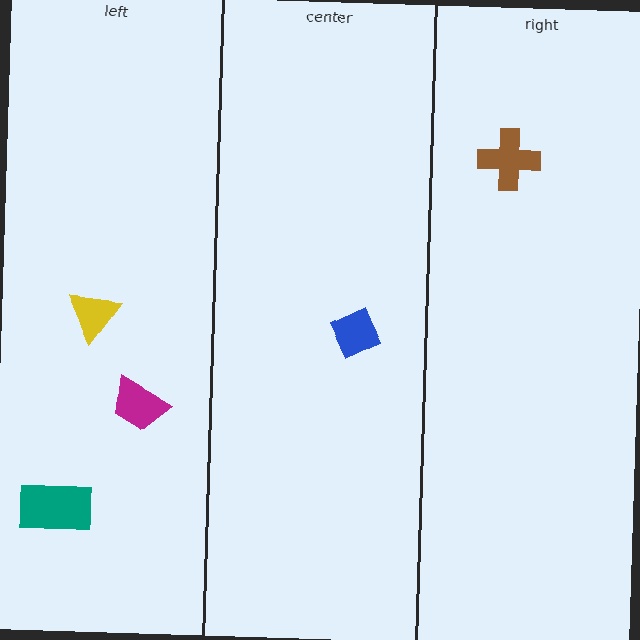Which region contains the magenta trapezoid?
The left region.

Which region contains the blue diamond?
The center region.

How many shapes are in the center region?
1.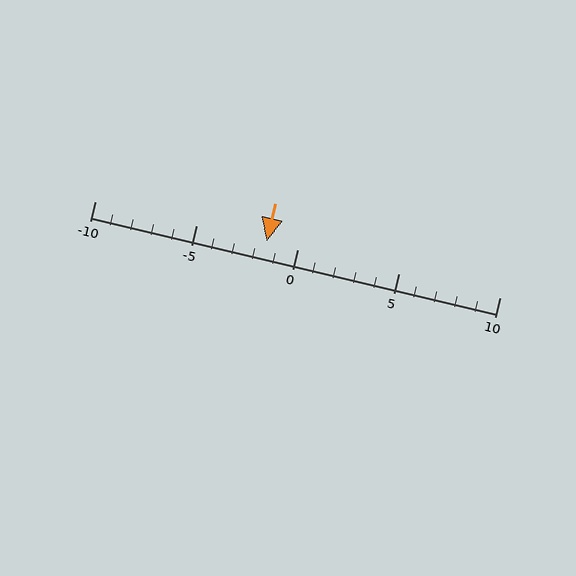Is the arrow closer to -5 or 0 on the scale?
The arrow is closer to 0.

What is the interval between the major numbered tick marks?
The major tick marks are spaced 5 units apart.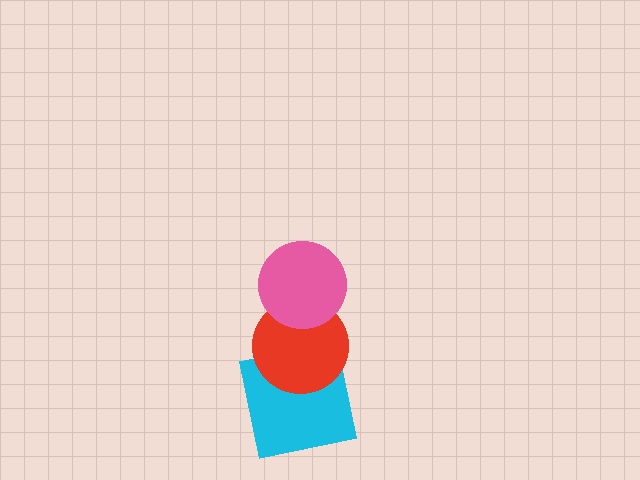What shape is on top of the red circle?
The pink circle is on top of the red circle.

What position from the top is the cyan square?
The cyan square is 3rd from the top.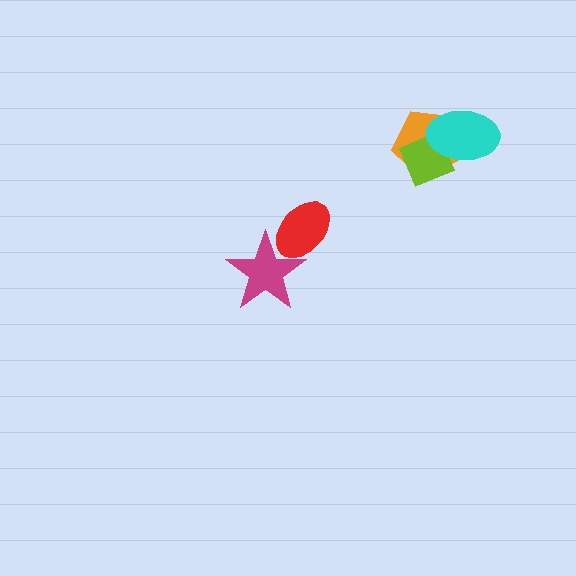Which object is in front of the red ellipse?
The magenta star is in front of the red ellipse.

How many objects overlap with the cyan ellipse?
2 objects overlap with the cyan ellipse.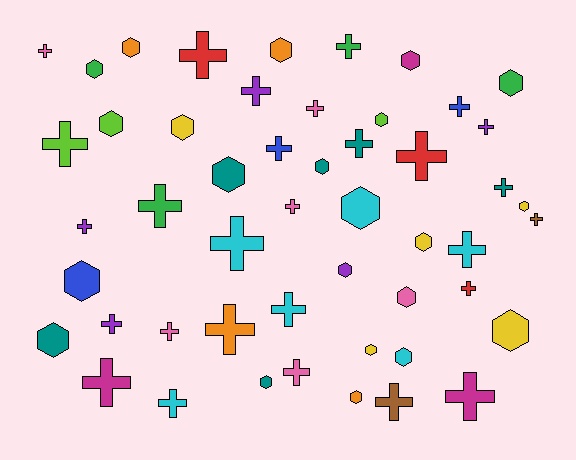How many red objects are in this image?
There are 3 red objects.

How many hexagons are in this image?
There are 22 hexagons.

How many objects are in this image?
There are 50 objects.